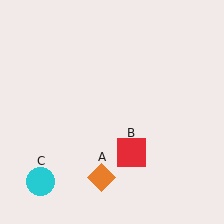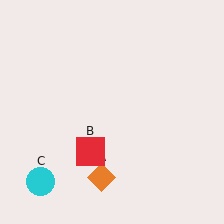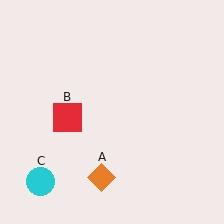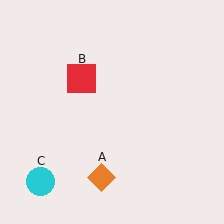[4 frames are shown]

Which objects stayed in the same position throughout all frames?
Orange diamond (object A) and cyan circle (object C) remained stationary.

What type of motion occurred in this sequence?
The red square (object B) rotated clockwise around the center of the scene.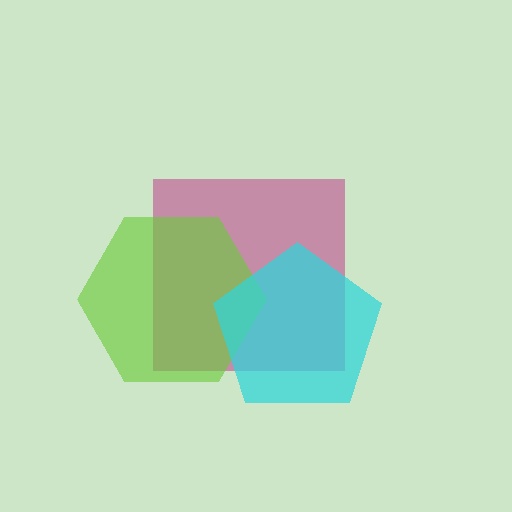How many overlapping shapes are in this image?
There are 3 overlapping shapes in the image.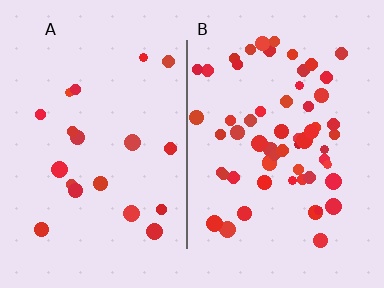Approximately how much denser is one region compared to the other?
Approximately 3.1× — region B over region A.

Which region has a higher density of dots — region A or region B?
B (the right).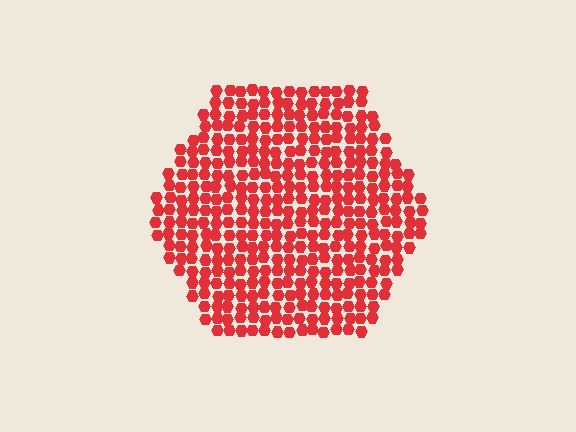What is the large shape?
The large shape is a hexagon.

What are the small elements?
The small elements are hexagons.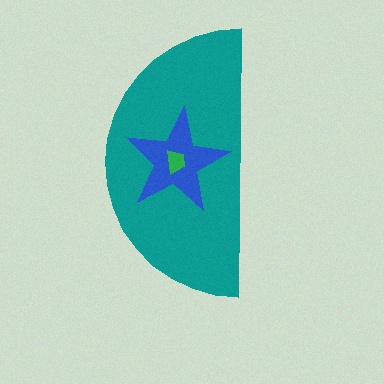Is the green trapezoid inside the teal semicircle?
Yes.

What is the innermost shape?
The green trapezoid.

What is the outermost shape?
The teal semicircle.